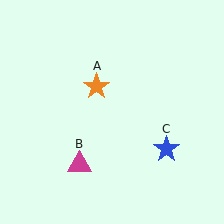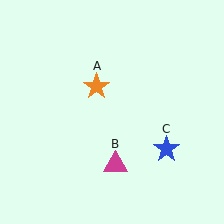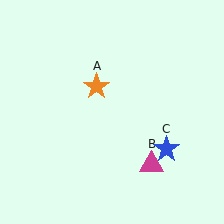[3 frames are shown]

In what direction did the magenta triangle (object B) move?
The magenta triangle (object B) moved right.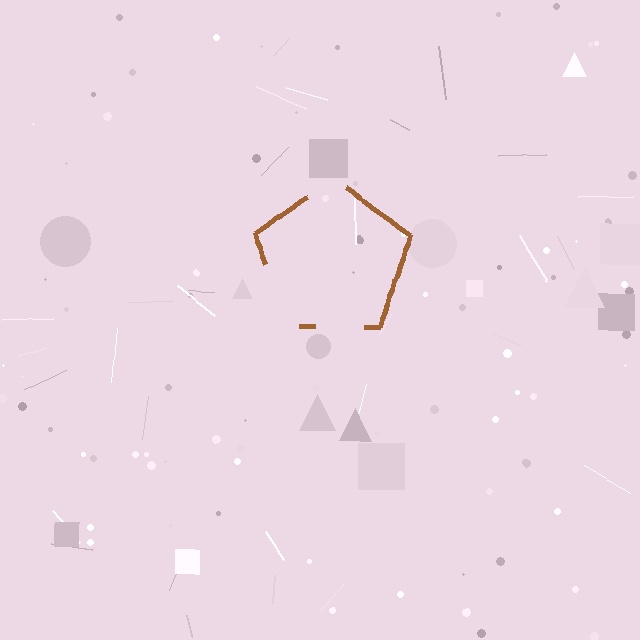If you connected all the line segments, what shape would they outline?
They would outline a pentagon.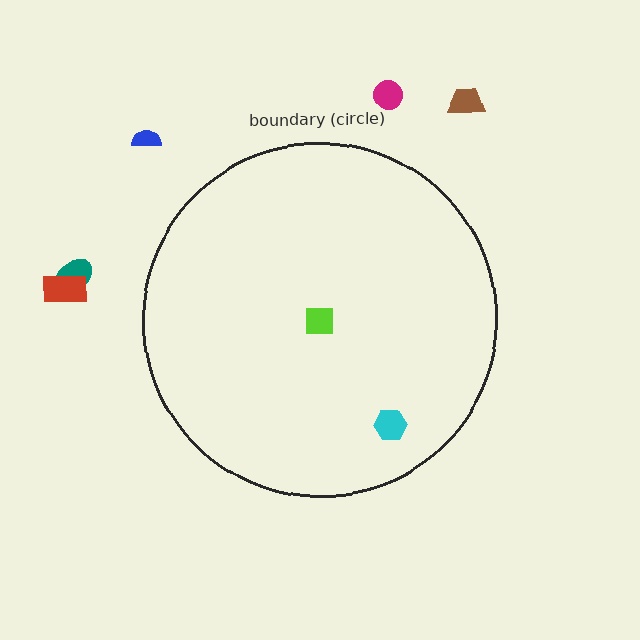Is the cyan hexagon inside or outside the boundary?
Inside.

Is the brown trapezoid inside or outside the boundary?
Outside.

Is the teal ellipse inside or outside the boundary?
Outside.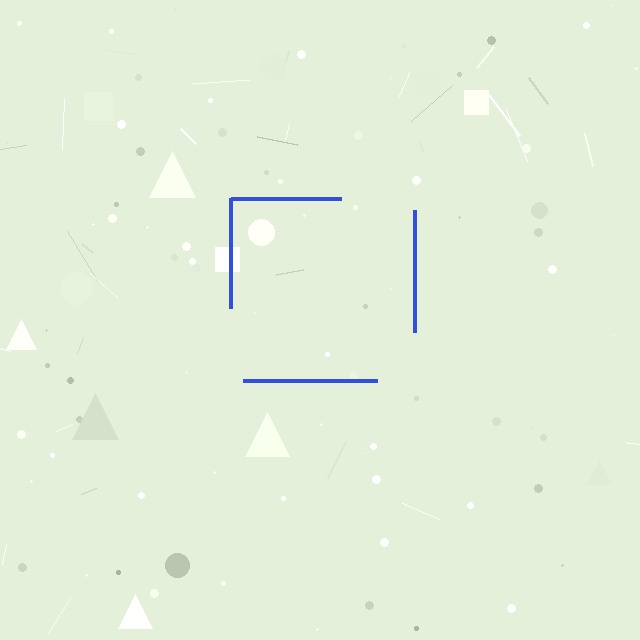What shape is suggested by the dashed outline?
The dashed outline suggests a square.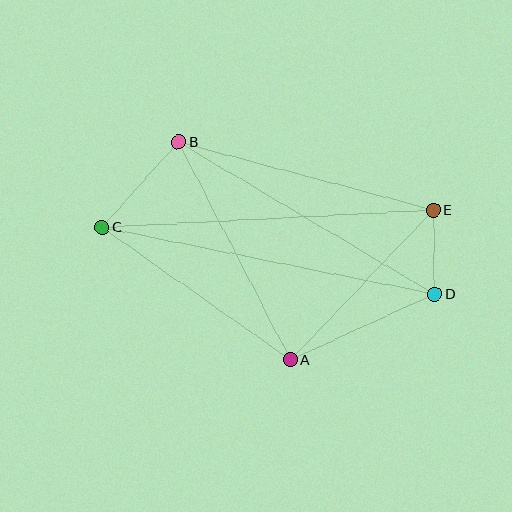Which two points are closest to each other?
Points D and E are closest to each other.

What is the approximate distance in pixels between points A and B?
The distance between A and B is approximately 245 pixels.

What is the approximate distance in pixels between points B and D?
The distance between B and D is approximately 298 pixels.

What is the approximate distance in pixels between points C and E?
The distance between C and E is approximately 332 pixels.